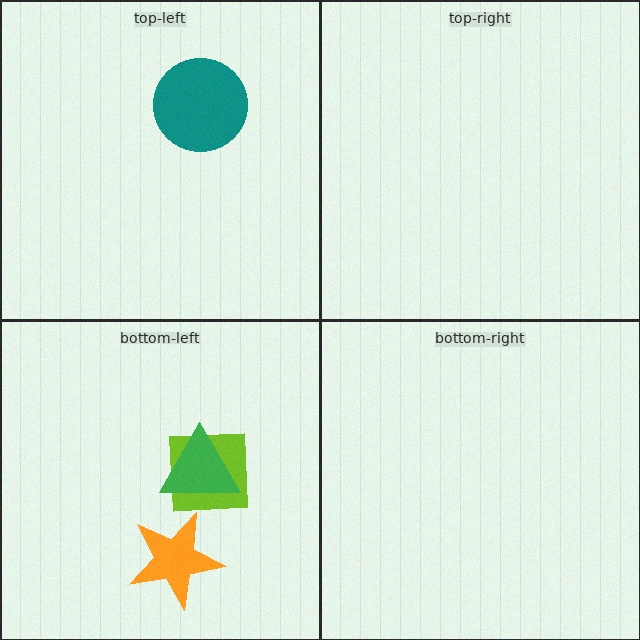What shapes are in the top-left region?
The teal circle.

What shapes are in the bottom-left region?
The lime square, the orange star, the green triangle.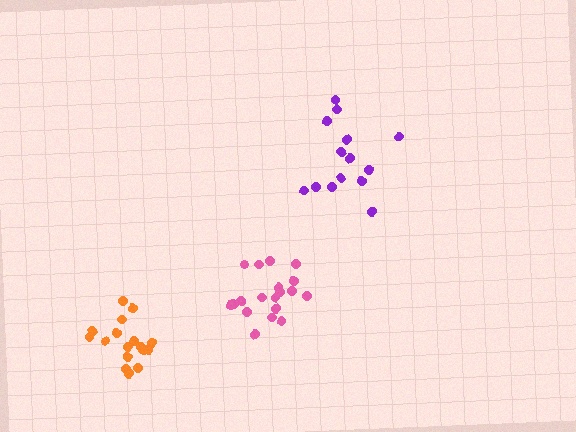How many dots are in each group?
Group 1: 19 dots, Group 2: 14 dots, Group 3: 17 dots (50 total).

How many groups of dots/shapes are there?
There are 3 groups.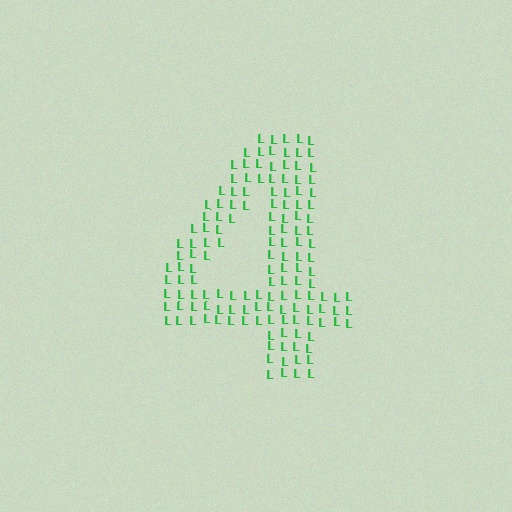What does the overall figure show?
The overall figure shows the digit 4.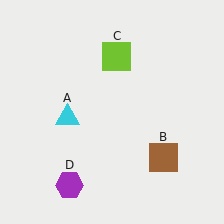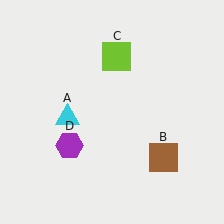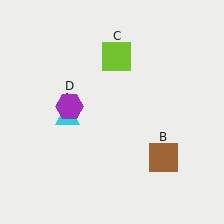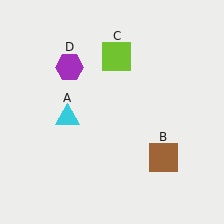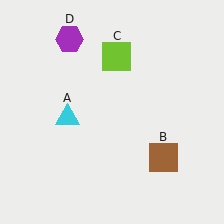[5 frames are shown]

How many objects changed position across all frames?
1 object changed position: purple hexagon (object D).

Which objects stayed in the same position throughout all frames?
Cyan triangle (object A) and brown square (object B) and lime square (object C) remained stationary.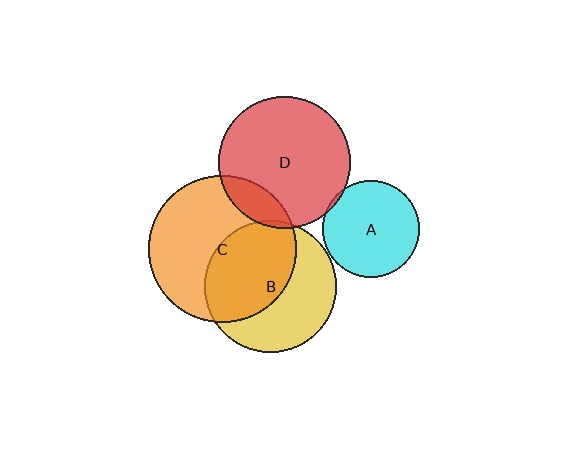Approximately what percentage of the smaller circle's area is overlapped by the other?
Approximately 15%.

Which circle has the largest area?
Circle C (orange).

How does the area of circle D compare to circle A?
Approximately 1.9 times.